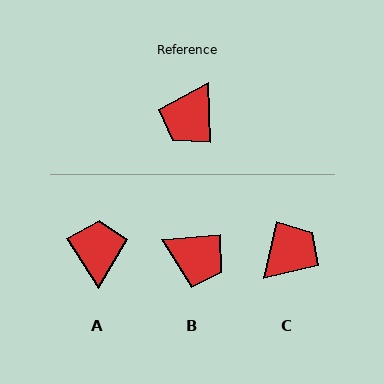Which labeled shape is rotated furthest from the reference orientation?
C, about 165 degrees away.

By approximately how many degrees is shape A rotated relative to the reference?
Approximately 149 degrees clockwise.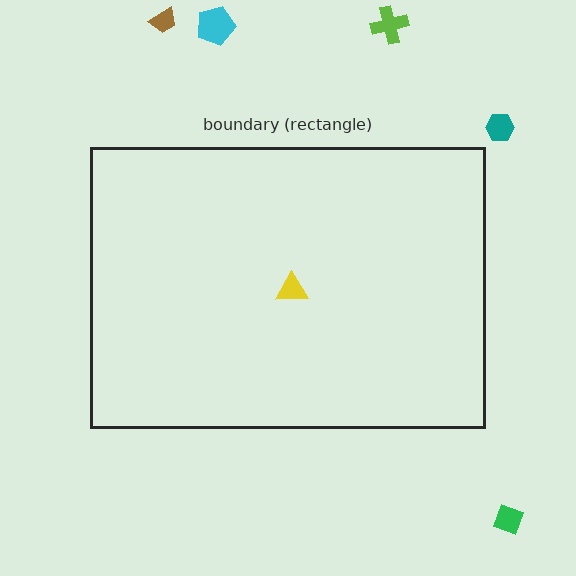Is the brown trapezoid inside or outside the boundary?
Outside.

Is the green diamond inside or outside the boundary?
Outside.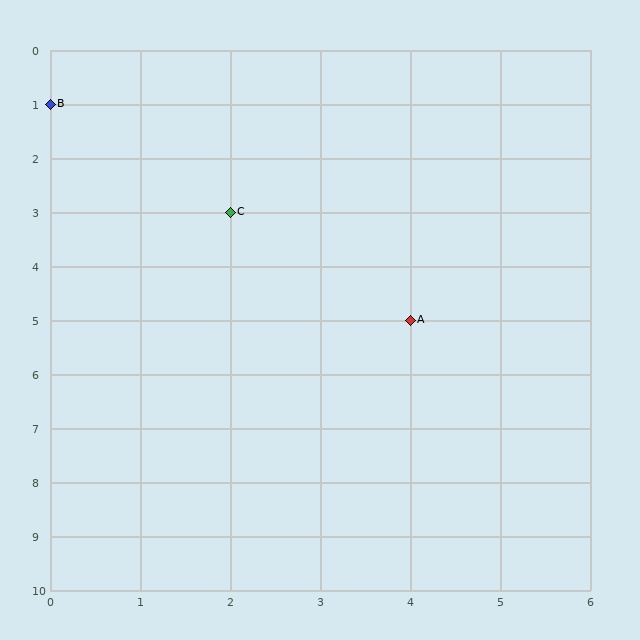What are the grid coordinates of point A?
Point A is at grid coordinates (4, 5).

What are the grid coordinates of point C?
Point C is at grid coordinates (2, 3).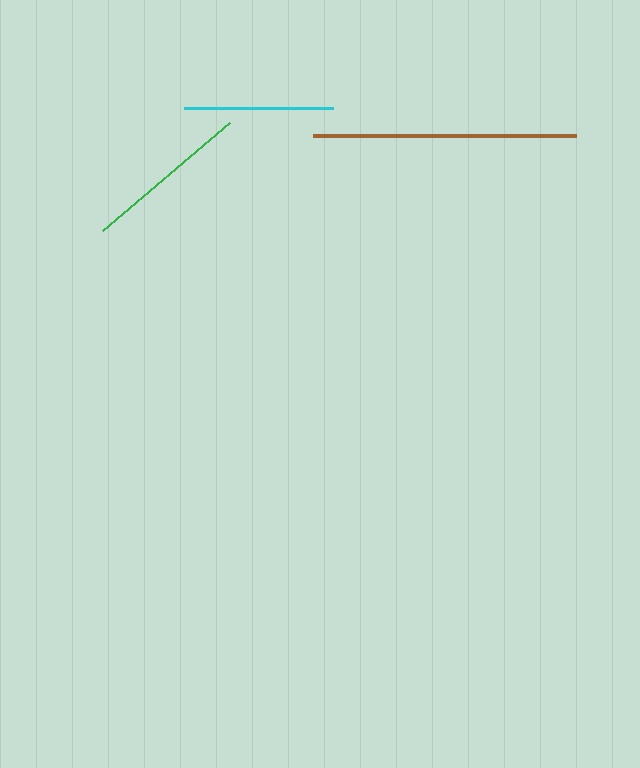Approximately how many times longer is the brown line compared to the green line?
The brown line is approximately 1.6 times the length of the green line.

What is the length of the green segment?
The green segment is approximately 167 pixels long.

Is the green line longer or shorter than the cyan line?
The green line is longer than the cyan line.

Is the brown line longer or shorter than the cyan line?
The brown line is longer than the cyan line.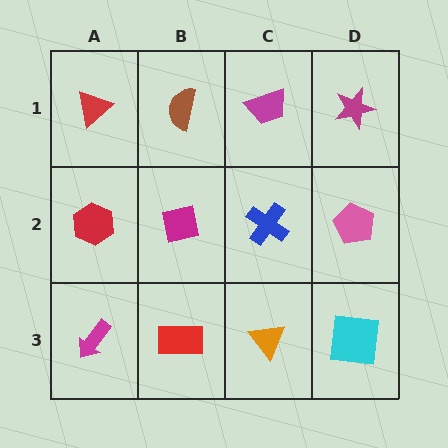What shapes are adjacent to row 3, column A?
A red hexagon (row 2, column A), a red rectangle (row 3, column B).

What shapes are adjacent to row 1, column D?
A pink pentagon (row 2, column D), a magenta trapezoid (row 1, column C).